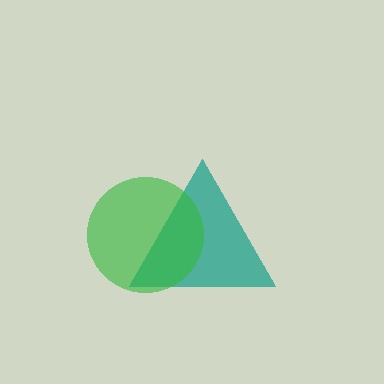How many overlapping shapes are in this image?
There are 2 overlapping shapes in the image.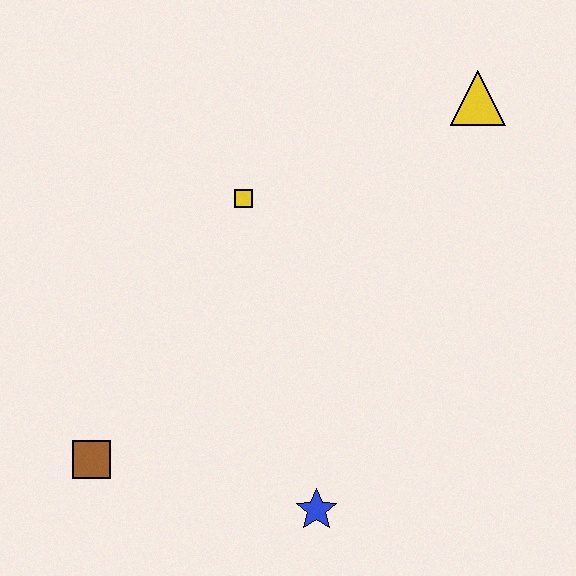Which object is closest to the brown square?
The blue star is closest to the brown square.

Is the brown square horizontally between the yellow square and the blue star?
No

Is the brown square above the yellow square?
No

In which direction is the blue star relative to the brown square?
The blue star is to the right of the brown square.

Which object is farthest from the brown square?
The yellow triangle is farthest from the brown square.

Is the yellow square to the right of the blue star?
No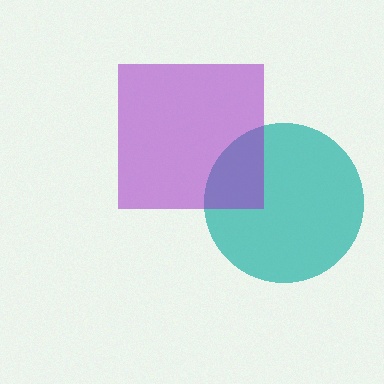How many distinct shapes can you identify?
There are 2 distinct shapes: a teal circle, a purple square.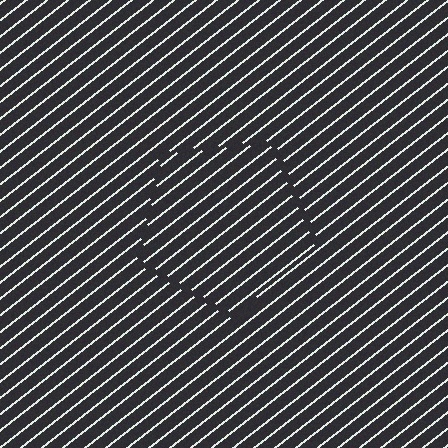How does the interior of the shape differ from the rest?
The interior of the shape contains the same grating, shifted by half a period — the contour is defined by the phase discontinuity where line-ends from the inner and outer gratings abut.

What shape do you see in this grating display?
An illusory pentagon. The interior of the shape contains the same grating, shifted by half a period — the contour is defined by the phase discontinuity where line-ends from the inner and outer gratings abut.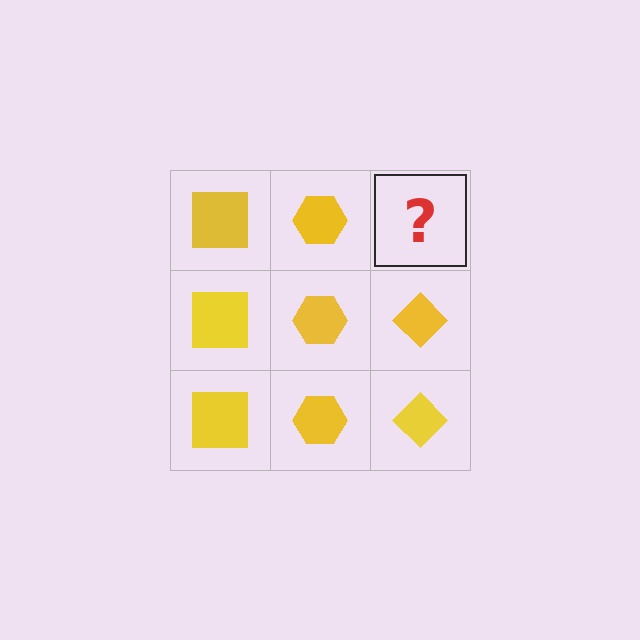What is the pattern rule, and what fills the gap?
The rule is that each column has a consistent shape. The gap should be filled with a yellow diamond.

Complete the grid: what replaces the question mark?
The question mark should be replaced with a yellow diamond.